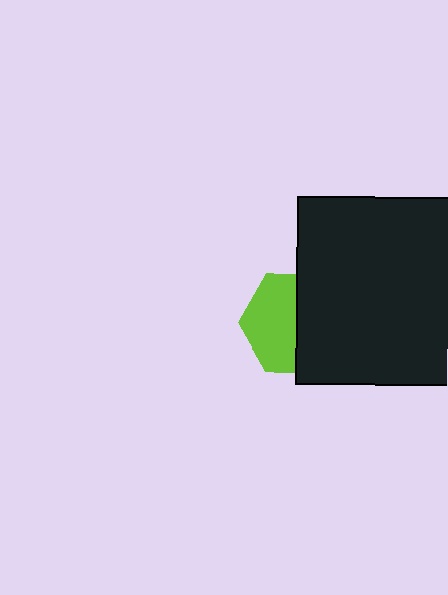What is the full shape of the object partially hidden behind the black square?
The partially hidden object is a lime hexagon.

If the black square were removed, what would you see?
You would see the complete lime hexagon.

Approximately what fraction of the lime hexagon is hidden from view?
Roughly 50% of the lime hexagon is hidden behind the black square.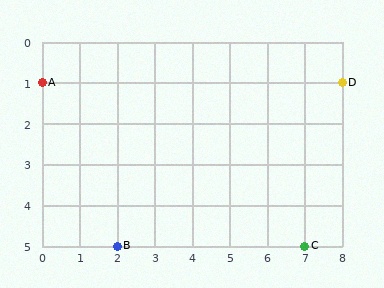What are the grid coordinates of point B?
Point B is at grid coordinates (2, 5).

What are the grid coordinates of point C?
Point C is at grid coordinates (7, 5).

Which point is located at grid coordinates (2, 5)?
Point B is at (2, 5).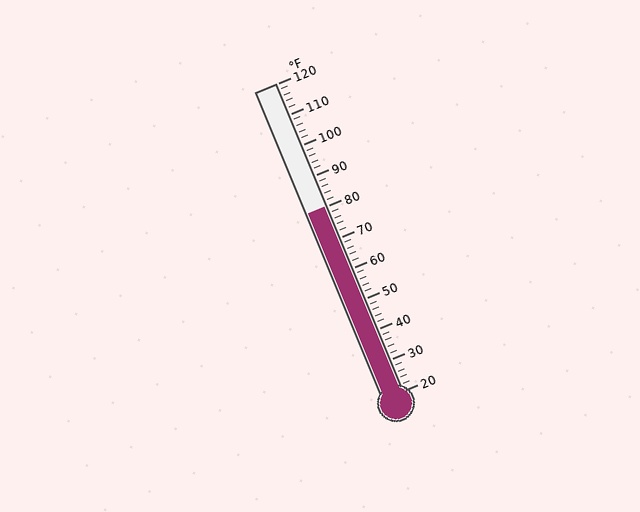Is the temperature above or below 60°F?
The temperature is above 60°F.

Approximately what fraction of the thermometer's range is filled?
The thermometer is filled to approximately 60% of its range.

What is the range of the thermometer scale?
The thermometer scale ranges from 20°F to 120°F.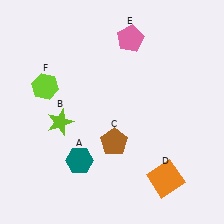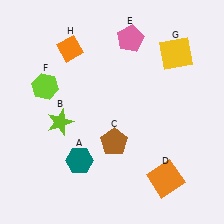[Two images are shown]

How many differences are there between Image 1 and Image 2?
There are 2 differences between the two images.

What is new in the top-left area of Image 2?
An orange diamond (H) was added in the top-left area of Image 2.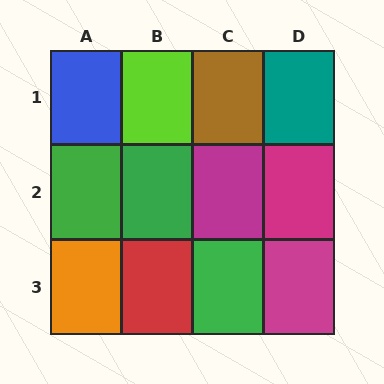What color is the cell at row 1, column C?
Brown.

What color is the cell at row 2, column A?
Green.